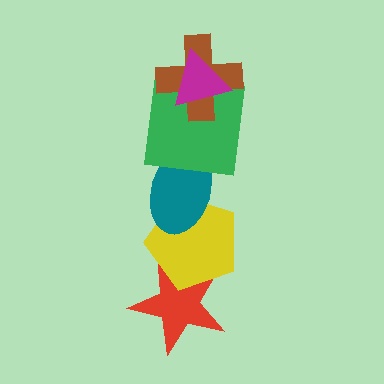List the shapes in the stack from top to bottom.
From top to bottom: the magenta triangle, the brown cross, the green square, the teal ellipse, the yellow pentagon, the red star.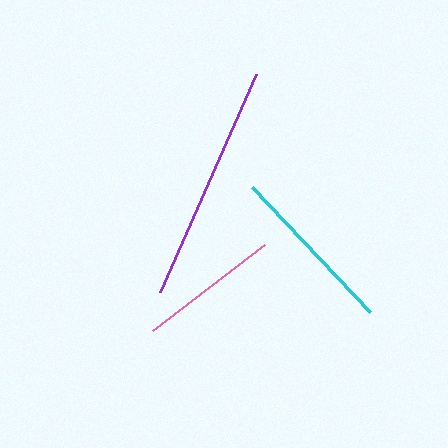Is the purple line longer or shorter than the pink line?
The purple line is longer than the pink line.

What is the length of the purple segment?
The purple segment is approximately 238 pixels long.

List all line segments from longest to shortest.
From longest to shortest: purple, cyan, pink.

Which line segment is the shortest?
The pink line is the shortest at approximately 141 pixels.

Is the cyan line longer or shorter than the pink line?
The cyan line is longer than the pink line.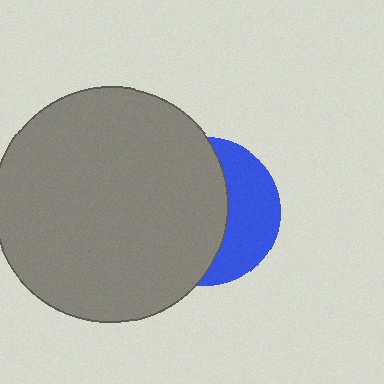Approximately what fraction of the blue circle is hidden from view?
Roughly 62% of the blue circle is hidden behind the gray circle.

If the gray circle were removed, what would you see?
You would see the complete blue circle.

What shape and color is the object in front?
The object in front is a gray circle.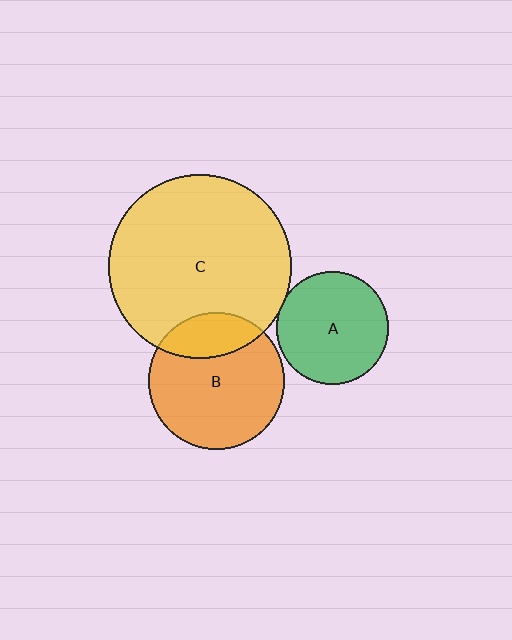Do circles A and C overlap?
Yes.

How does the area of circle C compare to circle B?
Approximately 1.8 times.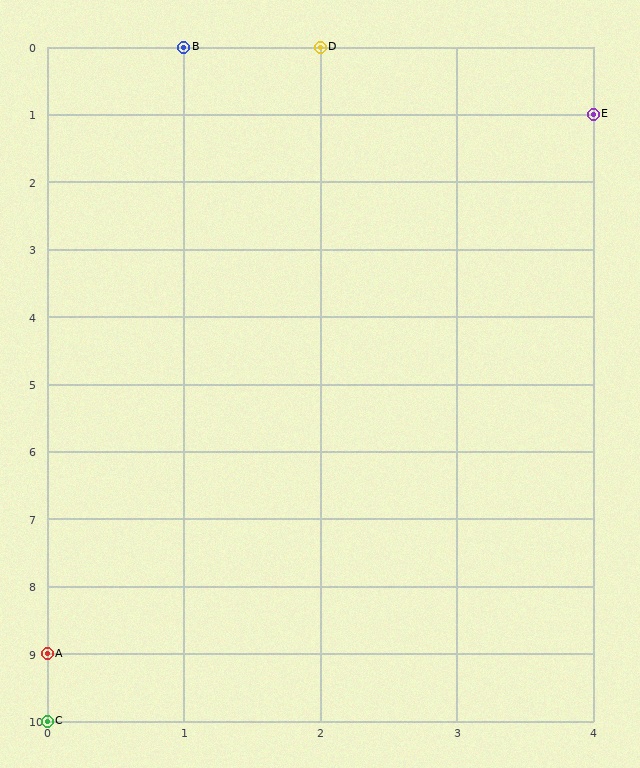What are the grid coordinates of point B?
Point B is at grid coordinates (1, 0).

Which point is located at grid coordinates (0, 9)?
Point A is at (0, 9).